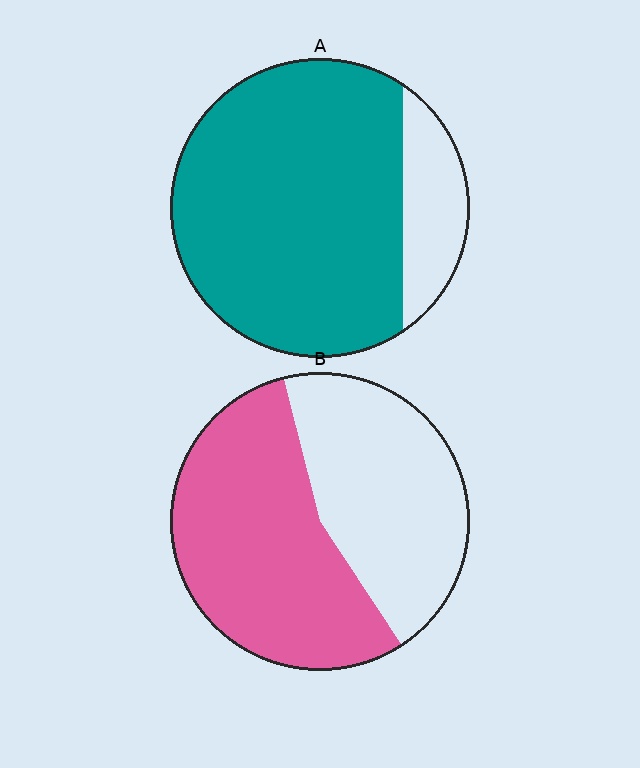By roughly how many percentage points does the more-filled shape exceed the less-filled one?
By roughly 30 percentage points (A over B).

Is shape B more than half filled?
Yes.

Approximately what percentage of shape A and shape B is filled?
A is approximately 85% and B is approximately 55%.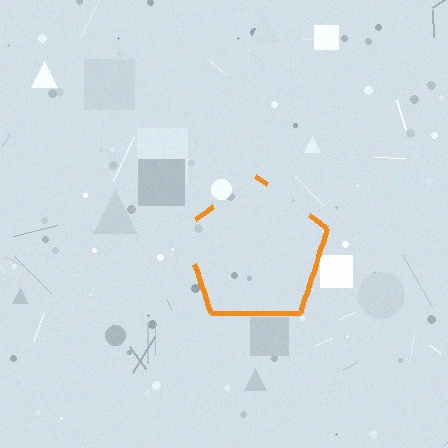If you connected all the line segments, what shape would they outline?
They would outline a pentagon.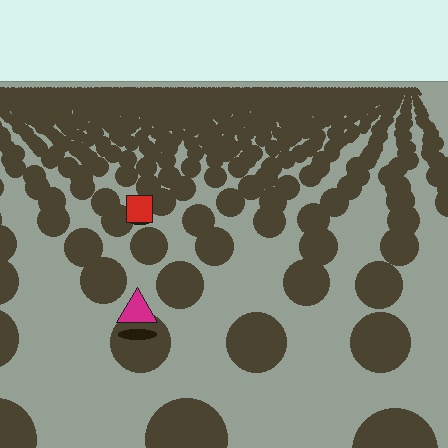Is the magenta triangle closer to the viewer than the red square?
Yes. The magenta triangle is closer — you can tell from the texture gradient: the ground texture is coarser near it.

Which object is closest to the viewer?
The magenta triangle is closest. The texture marks near it are larger and more spread out.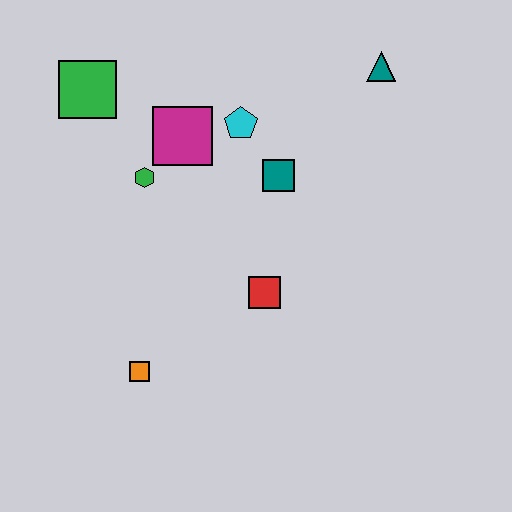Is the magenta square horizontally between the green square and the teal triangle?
Yes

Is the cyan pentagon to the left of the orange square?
No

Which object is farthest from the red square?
The green square is farthest from the red square.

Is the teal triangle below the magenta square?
No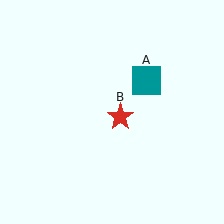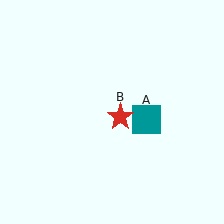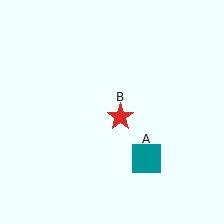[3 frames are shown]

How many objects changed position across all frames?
1 object changed position: teal square (object A).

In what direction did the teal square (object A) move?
The teal square (object A) moved down.